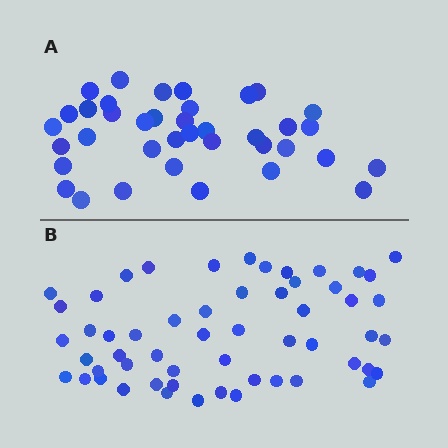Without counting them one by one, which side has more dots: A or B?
Region B (the bottom region) has more dots.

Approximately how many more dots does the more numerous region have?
Region B has approximately 20 more dots than region A.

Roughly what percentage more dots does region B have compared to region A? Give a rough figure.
About 45% more.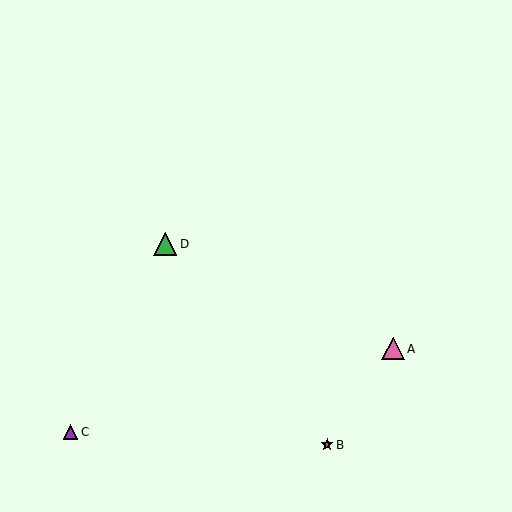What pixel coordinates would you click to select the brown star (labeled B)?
Click at (327, 445) to select the brown star B.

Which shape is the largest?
The green triangle (labeled D) is the largest.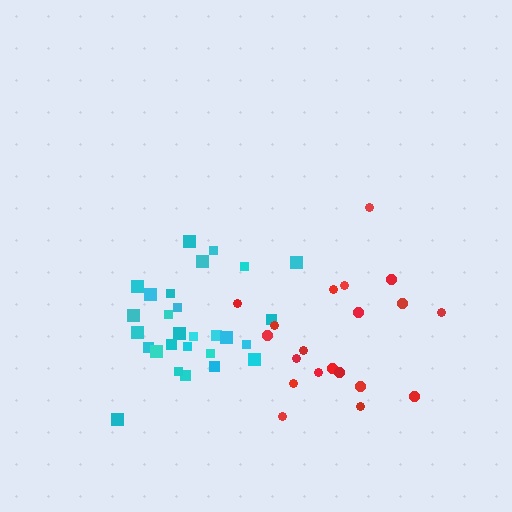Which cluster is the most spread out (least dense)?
Red.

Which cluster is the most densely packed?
Cyan.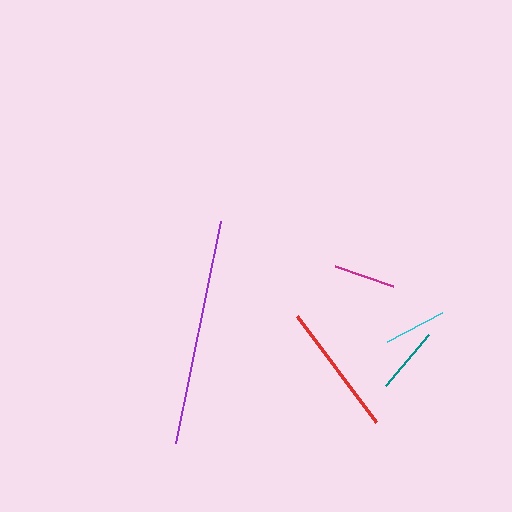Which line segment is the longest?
The purple line is the longest at approximately 227 pixels.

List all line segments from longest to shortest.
From longest to shortest: purple, red, teal, cyan, magenta.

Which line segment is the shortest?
The magenta line is the shortest at approximately 61 pixels.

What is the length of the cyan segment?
The cyan segment is approximately 62 pixels long.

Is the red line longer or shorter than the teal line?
The red line is longer than the teal line.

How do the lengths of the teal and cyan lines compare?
The teal and cyan lines are approximately the same length.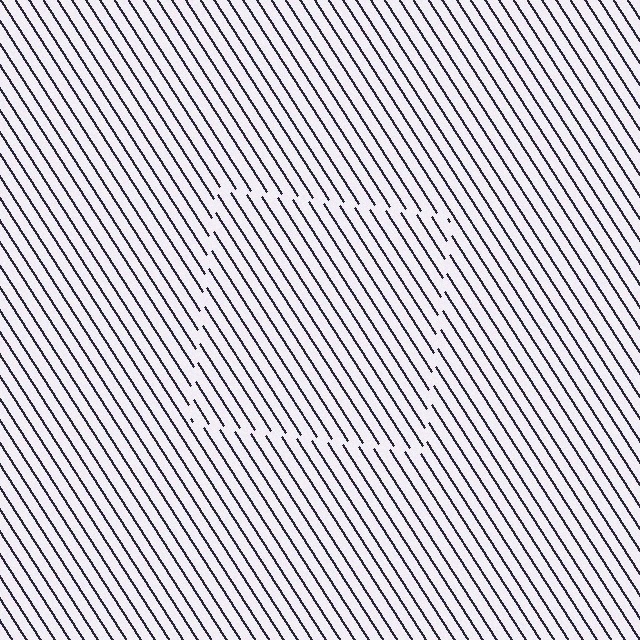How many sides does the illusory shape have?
4 sides — the line-ends trace a square.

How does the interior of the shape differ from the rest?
The interior of the shape contains the same grating, shifted by half a period — the contour is defined by the phase discontinuity where line-ends from the inner and outer gratings abut.